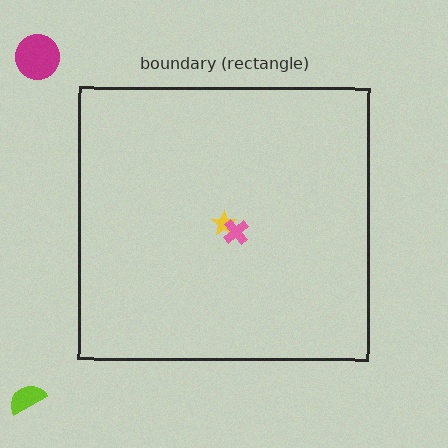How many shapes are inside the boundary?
2 inside, 2 outside.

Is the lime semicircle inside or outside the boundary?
Outside.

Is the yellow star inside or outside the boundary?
Inside.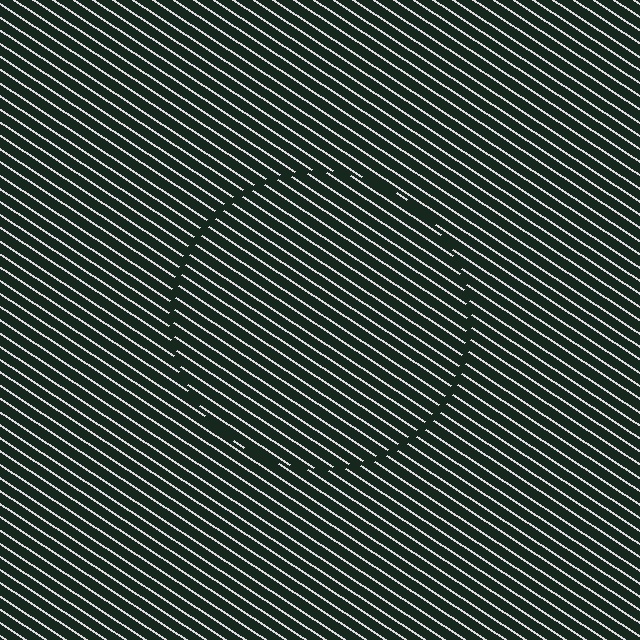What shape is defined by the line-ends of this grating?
An illusory circle. The interior of the shape contains the same grating, shifted by half a period — the contour is defined by the phase discontinuity where line-ends from the inner and outer gratings abut.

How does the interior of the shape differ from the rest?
The interior of the shape contains the same grating, shifted by half a period — the contour is defined by the phase discontinuity where line-ends from the inner and outer gratings abut.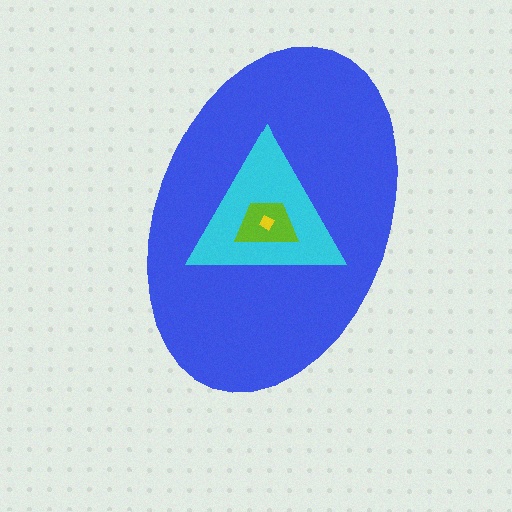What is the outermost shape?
The blue ellipse.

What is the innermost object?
The yellow diamond.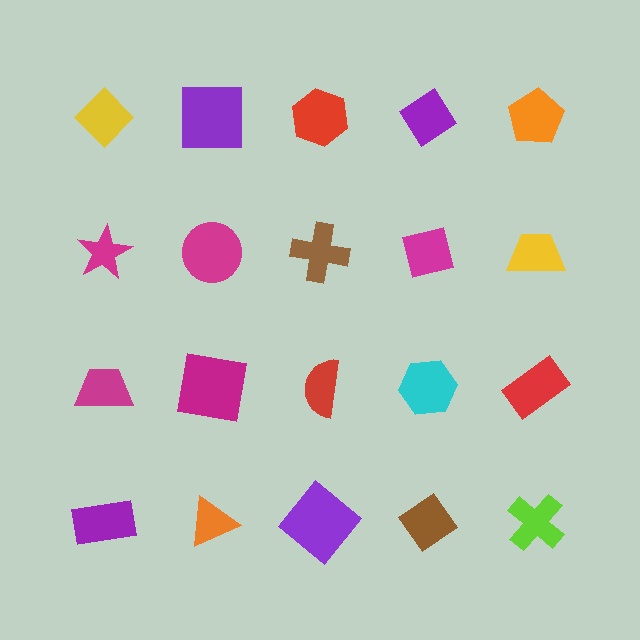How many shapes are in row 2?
5 shapes.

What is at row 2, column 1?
A magenta star.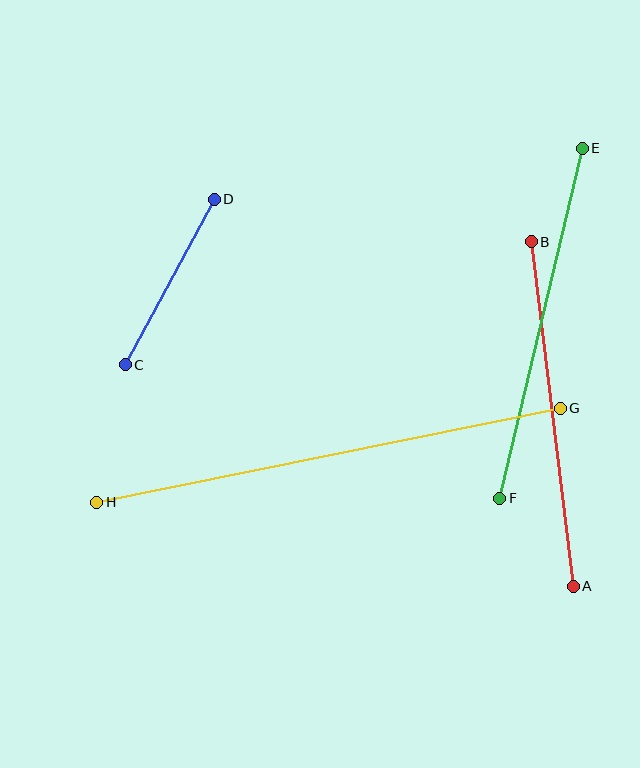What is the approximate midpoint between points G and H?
The midpoint is at approximately (328, 455) pixels.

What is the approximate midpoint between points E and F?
The midpoint is at approximately (541, 323) pixels.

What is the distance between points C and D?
The distance is approximately 188 pixels.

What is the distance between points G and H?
The distance is approximately 473 pixels.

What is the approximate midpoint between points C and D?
The midpoint is at approximately (170, 282) pixels.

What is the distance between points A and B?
The distance is approximately 347 pixels.